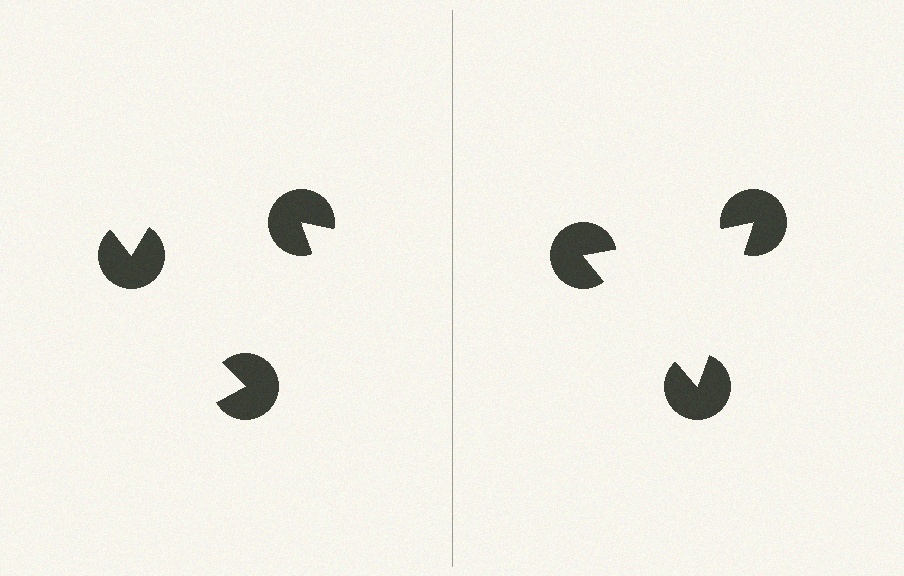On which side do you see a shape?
An illusory triangle appears on the right side. On the left side the wedge cuts are rotated, so no coherent shape forms.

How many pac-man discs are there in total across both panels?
6 — 3 on each side.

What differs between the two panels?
The pac-man discs are positioned identically on both sides; only the wedge orientations differ. On the right they align to a triangle; on the left they are misaligned.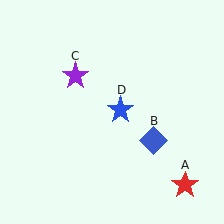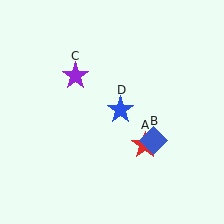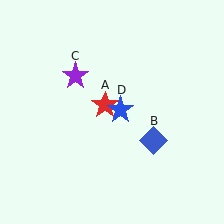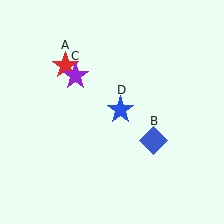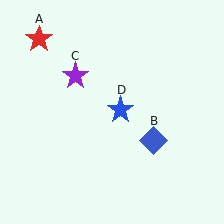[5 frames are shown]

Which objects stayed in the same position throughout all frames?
Blue diamond (object B) and purple star (object C) and blue star (object D) remained stationary.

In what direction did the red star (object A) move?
The red star (object A) moved up and to the left.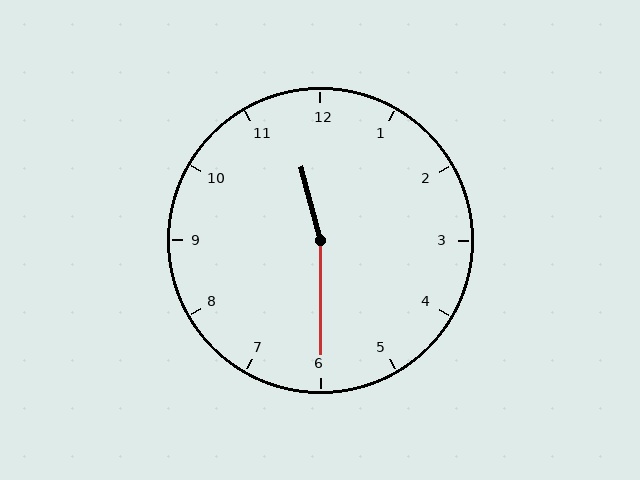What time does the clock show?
11:30.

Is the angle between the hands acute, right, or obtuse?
It is obtuse.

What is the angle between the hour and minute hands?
Approximately 165 degrees.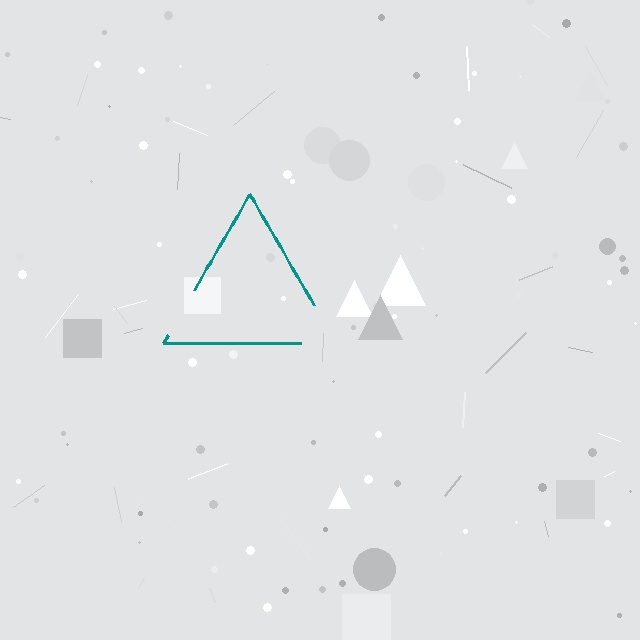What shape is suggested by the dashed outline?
The dashed outline suggests a triangle.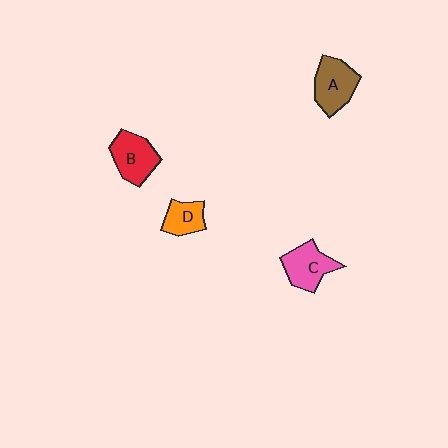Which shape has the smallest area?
Shape D (orange).